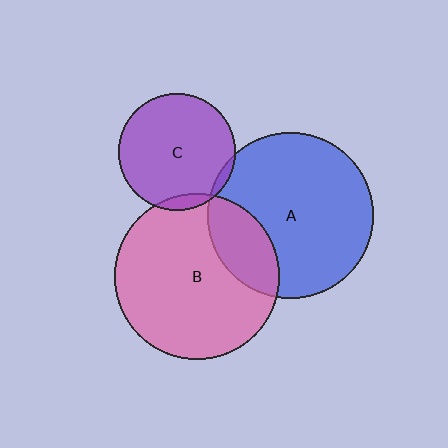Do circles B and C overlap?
Yes.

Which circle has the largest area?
Circle A (blue).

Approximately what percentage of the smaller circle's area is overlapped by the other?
Approximately 5%.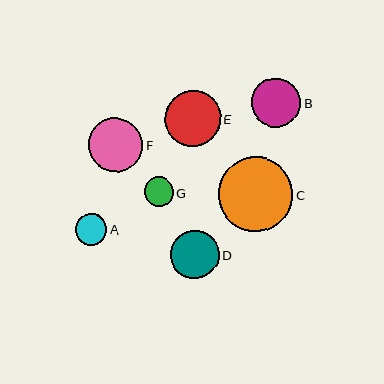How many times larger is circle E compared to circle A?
Circle E is approximately 1.8 times the size of circle A.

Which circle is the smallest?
Circle G is the smallest with a size of approximately 29 pixels.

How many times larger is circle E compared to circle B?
Circle E is approximately 1.1 times the size of circle B.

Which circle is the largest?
Circle C is the largest with a size of approximately 75 pixels.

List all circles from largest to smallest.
From largest to smallest: C, E, F, B, D, A, G.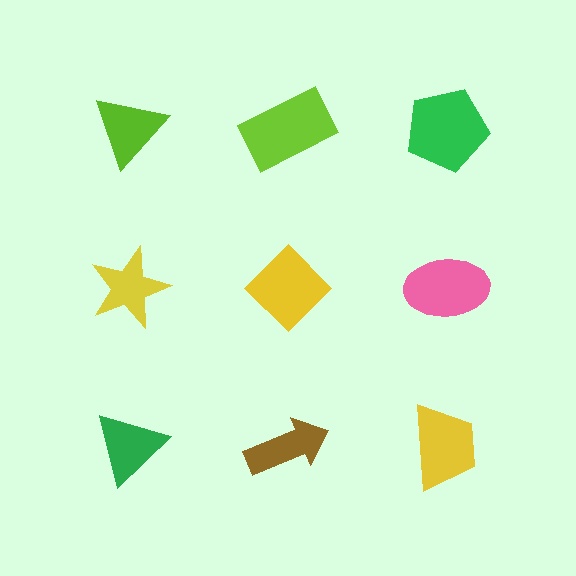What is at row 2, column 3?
A pink ellipse.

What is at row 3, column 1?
A green triangle.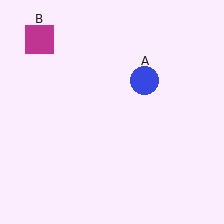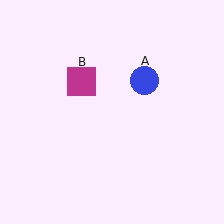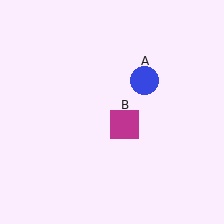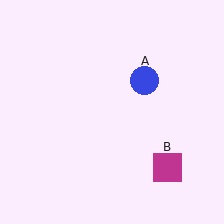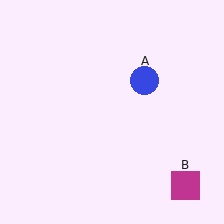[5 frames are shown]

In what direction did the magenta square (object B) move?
The magenta square (object B) moved down and to the right.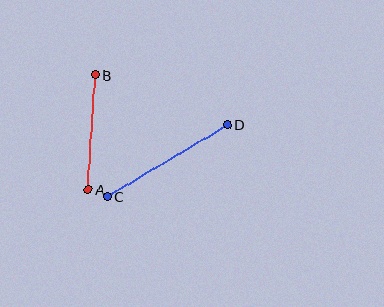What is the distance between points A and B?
The distance is approximately 115 pixels.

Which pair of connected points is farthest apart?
Points C and D are farthest apart.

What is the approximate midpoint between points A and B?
The midpoint is at approximately (92, 132) pixels.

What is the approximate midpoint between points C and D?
The midpoint is at approximately (168, 161) pixels.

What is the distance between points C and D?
The distance is approximately 140 pixels.